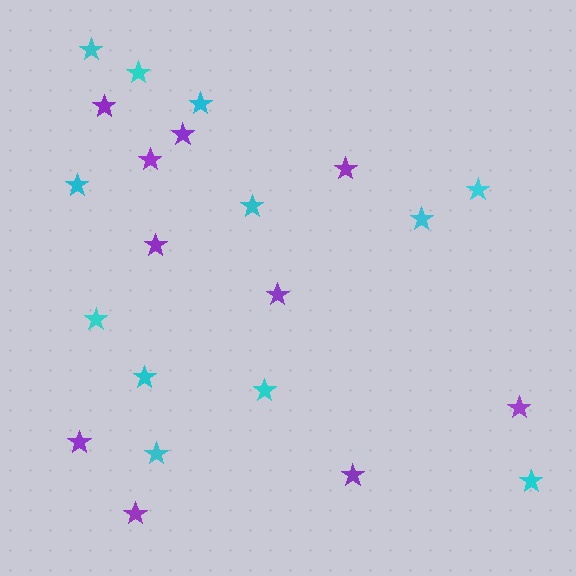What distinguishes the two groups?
There are 2 groups: one group of purple stars (10) and one group of cyan stars (12).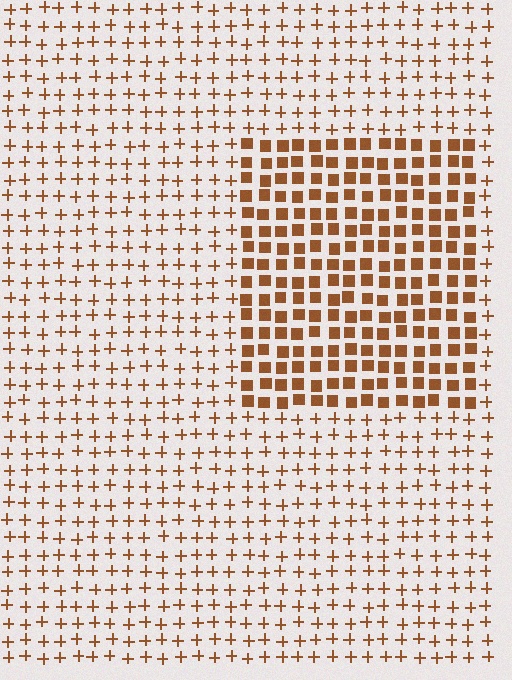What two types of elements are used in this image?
The image uses squares inside the rectangle region and plus signs outside it.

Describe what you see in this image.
The image is filled with small brown elements arranged in a uniform grid. A rectangle-shaped region contains squares, while the surrounding area contains plus signs. The boundary is defined purely by the change in element shape.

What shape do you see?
I see a rectangle.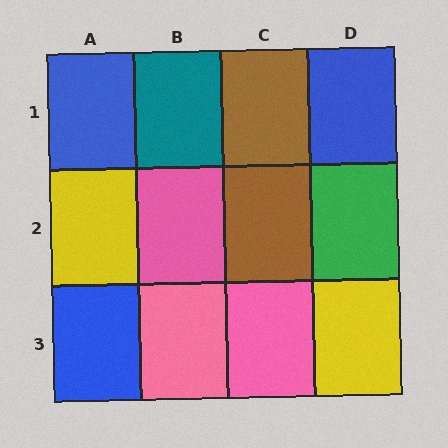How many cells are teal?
1 cell is teal.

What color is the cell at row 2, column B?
Pink.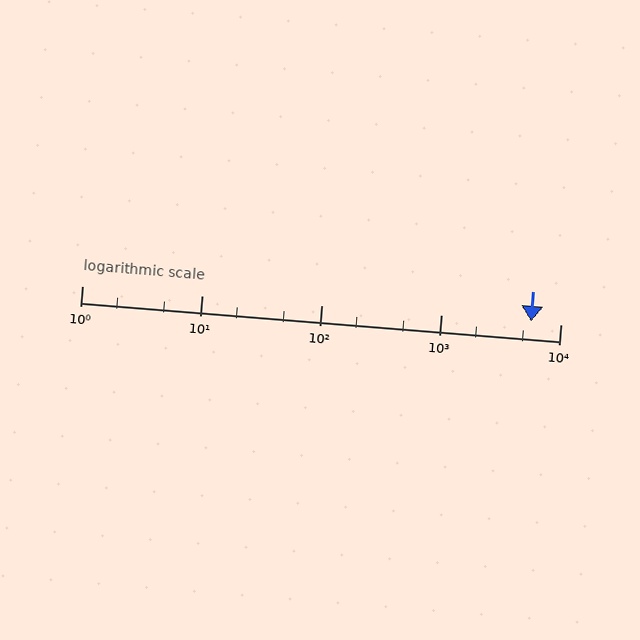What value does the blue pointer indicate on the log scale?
The pointer indicates approximately 5700.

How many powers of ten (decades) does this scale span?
The scale spans 4 decades, from 1 to 10000.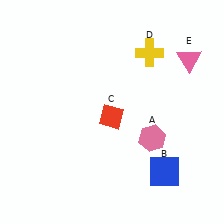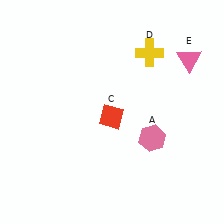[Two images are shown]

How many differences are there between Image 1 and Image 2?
There is 1 difference between the two images.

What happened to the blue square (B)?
The blue square (B) was removed in Image 2. It was in the bottom-right area of Image 1.